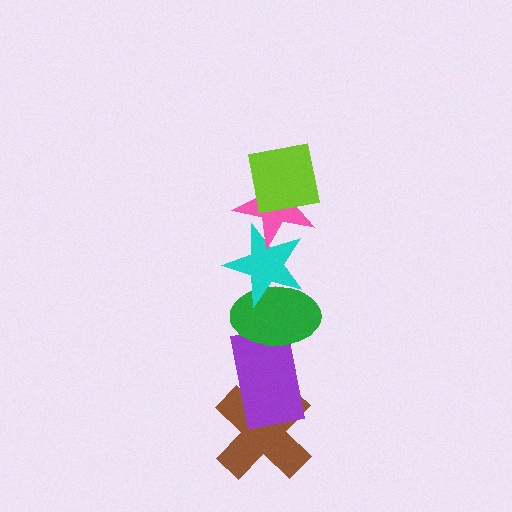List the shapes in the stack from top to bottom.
From top to bottom: the lime square, the pink star, the cyan star, the green ellipse, the purple rectangle, the brown cross.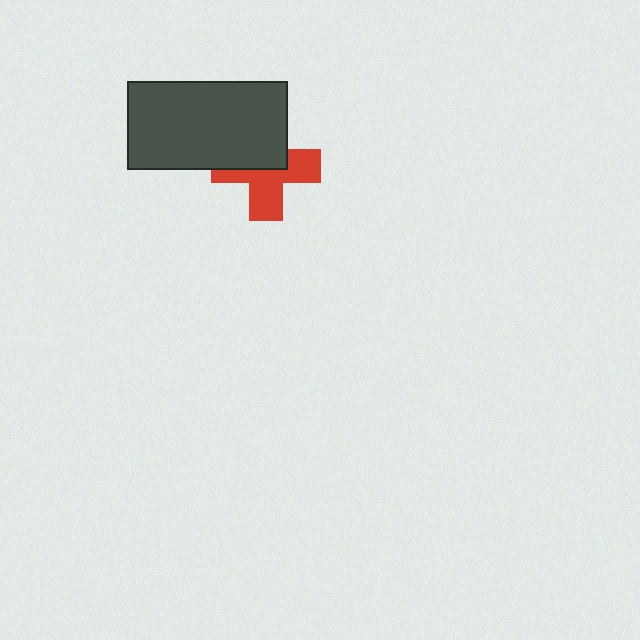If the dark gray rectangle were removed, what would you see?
You would see the complete red cross.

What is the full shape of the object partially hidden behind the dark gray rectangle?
The partially hidden object is a red cross.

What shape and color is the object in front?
The object in front is a dark gray rectangle.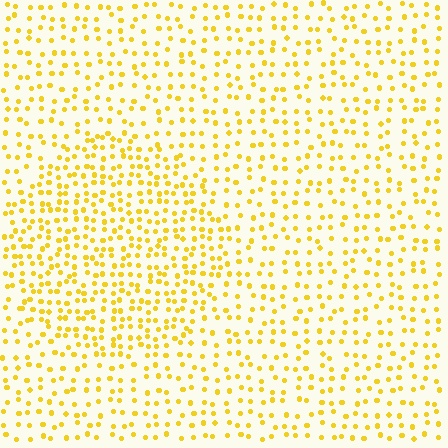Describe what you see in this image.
The image contains small yellow elements arranged at two different densities. A circle-shaped region is visible where the elements are more densely packed than the surrounding area.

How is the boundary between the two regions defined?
The boundary is defined by a change in element density (approximately 1.7x ratio). All elements are the same color, size, and shape.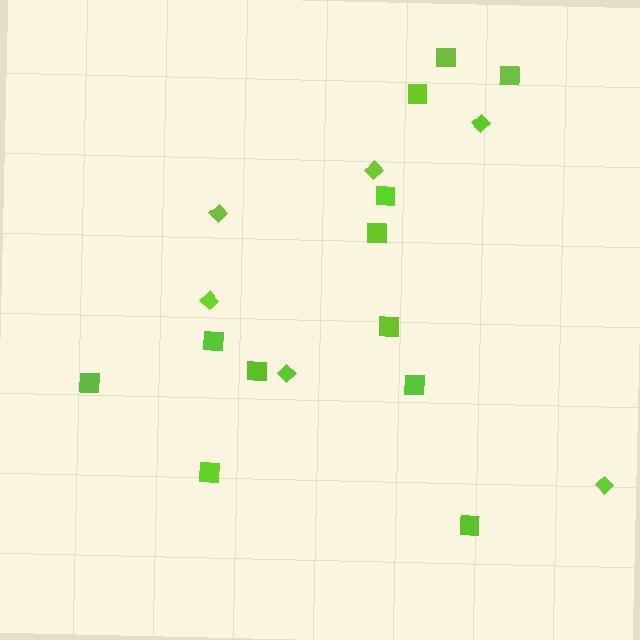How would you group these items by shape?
There are 2 groups: one group of squares (12) and one group of diamonds (6).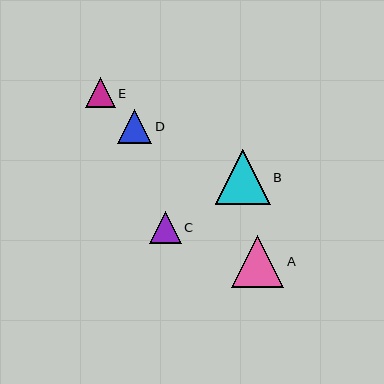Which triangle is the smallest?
Triangle E is the smallest with a size of approximately 30 pixels.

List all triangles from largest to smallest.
From largest to smallest: B, A, D, C, E.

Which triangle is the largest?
Triangle B is the largest with a size of approximately 55 pixels.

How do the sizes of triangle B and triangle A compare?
Triangle B and triangle A are approximately the same size.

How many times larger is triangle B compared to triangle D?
Triangle B is approximately 1.6 times the size of triangle D.